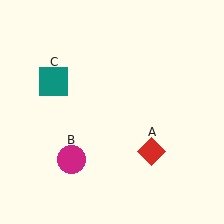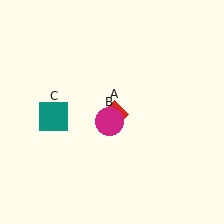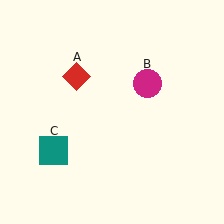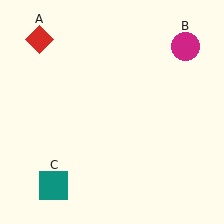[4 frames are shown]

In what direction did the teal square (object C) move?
The teal square (object C) moved down.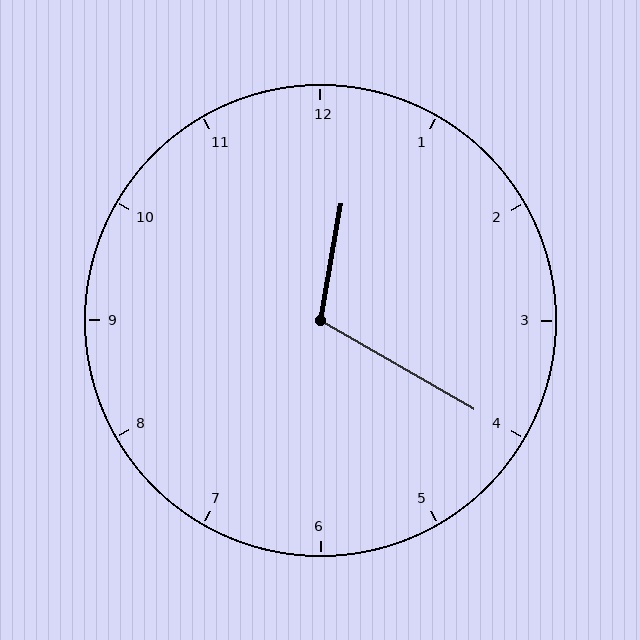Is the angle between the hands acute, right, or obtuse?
It is obtuse.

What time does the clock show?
12:20.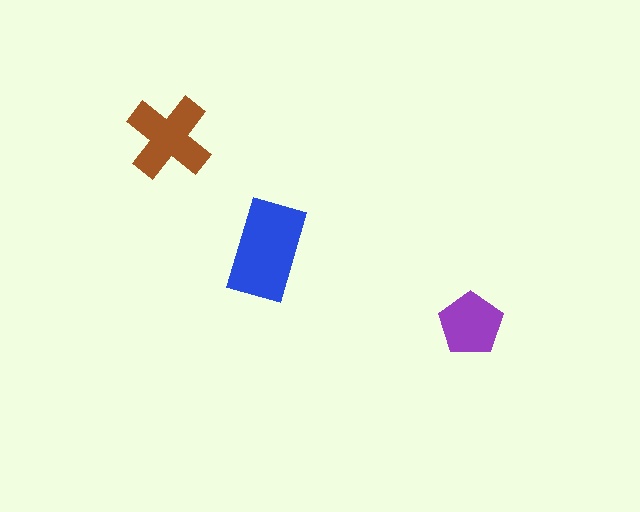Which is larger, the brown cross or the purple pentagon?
The brown cross.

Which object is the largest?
The blue rectangle.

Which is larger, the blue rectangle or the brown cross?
The blue rectangle.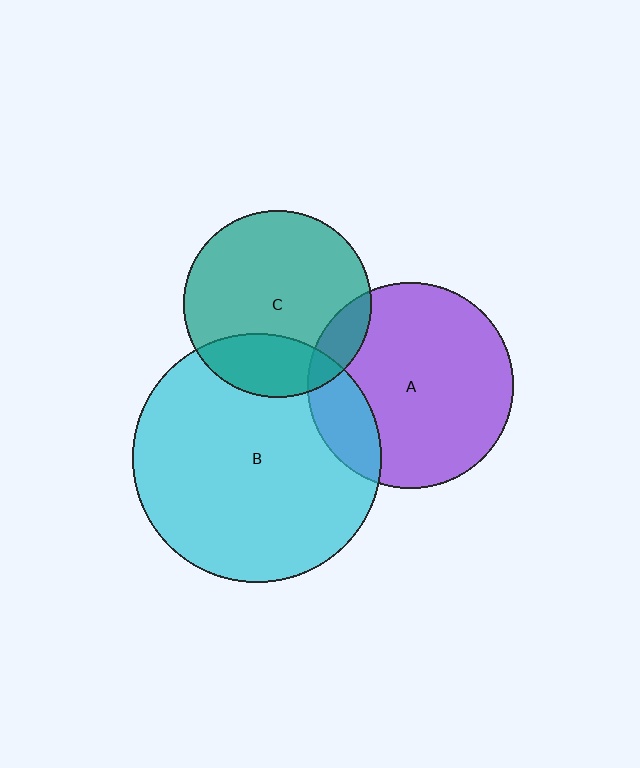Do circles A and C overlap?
Yes.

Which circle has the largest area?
Circle B (cyan).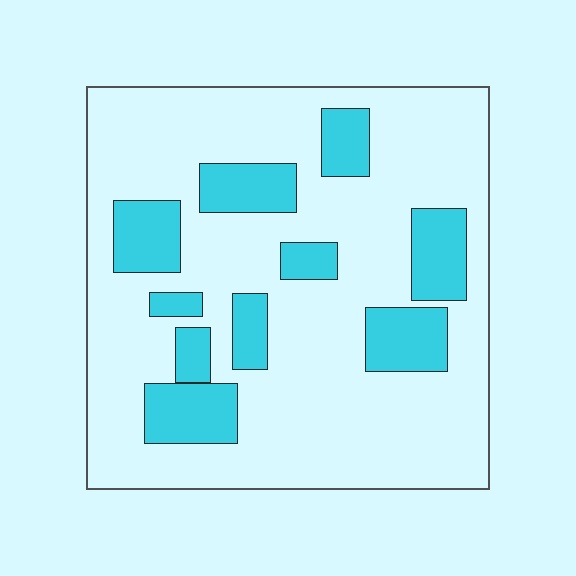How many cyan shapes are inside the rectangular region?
10.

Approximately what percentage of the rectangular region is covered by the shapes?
Approximately 25%.